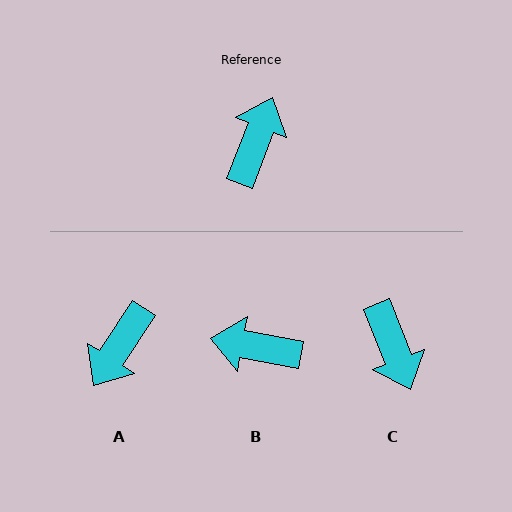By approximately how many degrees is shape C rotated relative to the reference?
Approximately 137 degrees clockwise.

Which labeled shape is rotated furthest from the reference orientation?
A, about 168 degrees away.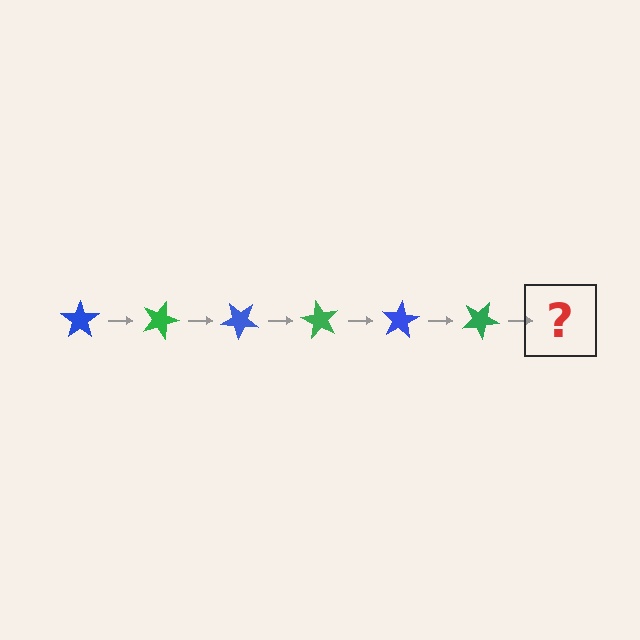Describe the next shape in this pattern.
It should be a blue star, rotated 120 degrees from the start.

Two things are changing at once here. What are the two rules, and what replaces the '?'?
The two rules are that it rotates 20 degrees each step and the color cycles through blue and green. The '?' should be a blue star, rotated 120 degrees from the start.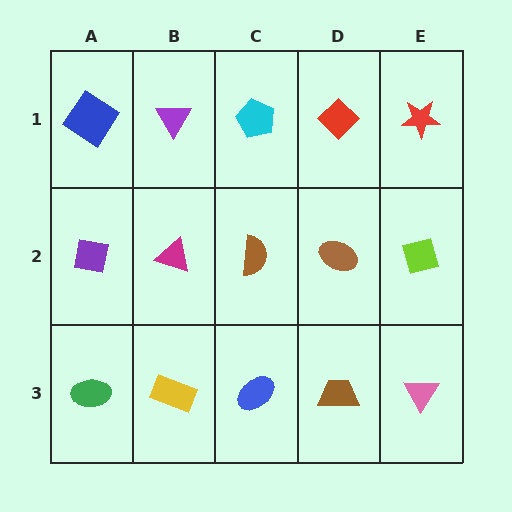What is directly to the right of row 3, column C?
A brown trapezoid.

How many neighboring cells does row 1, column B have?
3.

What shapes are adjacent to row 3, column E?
A lime diamond (row 2, column E), a brown trapezoid (row 3, column D).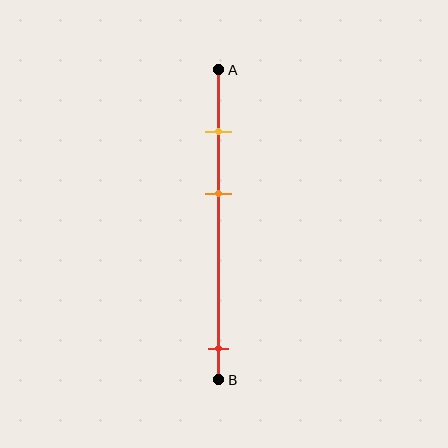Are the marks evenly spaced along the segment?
No, the marks are not evenly spaced.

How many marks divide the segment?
There are 3 marks dividing the segment.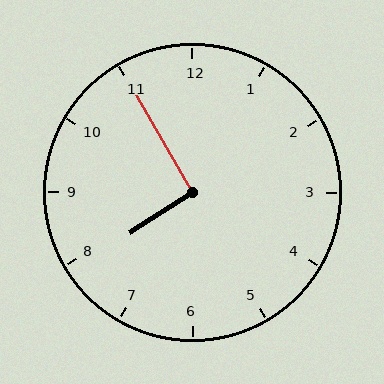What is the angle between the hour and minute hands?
Approximately 92 degrees.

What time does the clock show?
7:55.